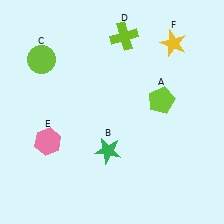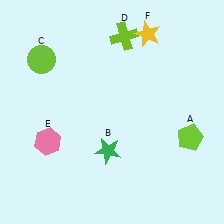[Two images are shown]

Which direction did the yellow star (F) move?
The yellow star (F) moved left.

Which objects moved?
The objects that moved are: the lime pentagon (A), the yellow star (F).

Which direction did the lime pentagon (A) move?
The lime pentagon (A) moved down.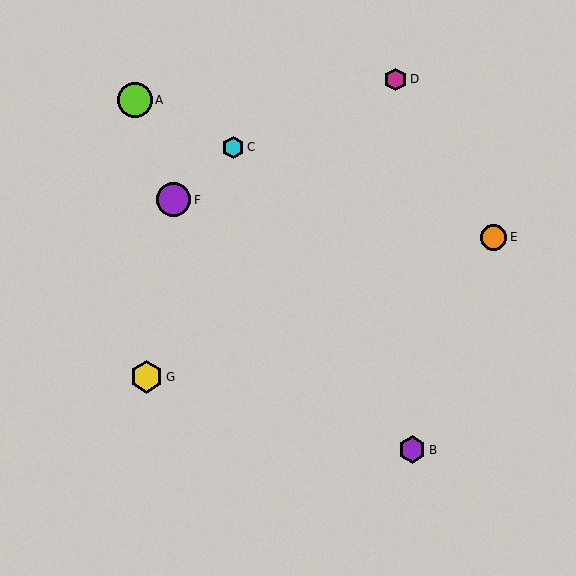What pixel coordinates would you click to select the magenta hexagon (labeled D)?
Click at (395, 79) to select the magenta hexagon D.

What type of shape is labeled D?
Shape D is a magenta hexagon.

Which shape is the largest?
The lime circle (labeled A) is the largest.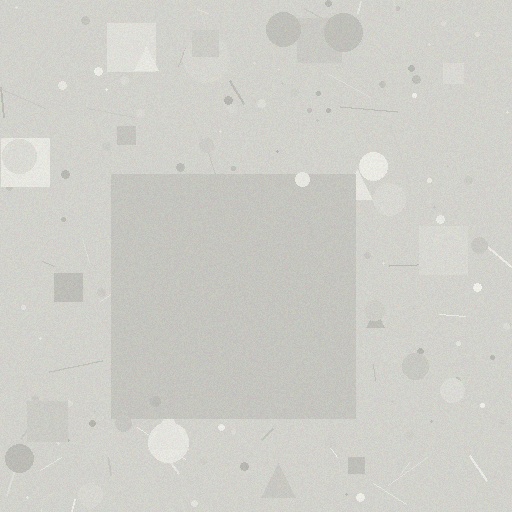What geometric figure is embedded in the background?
A square is embedded in the background.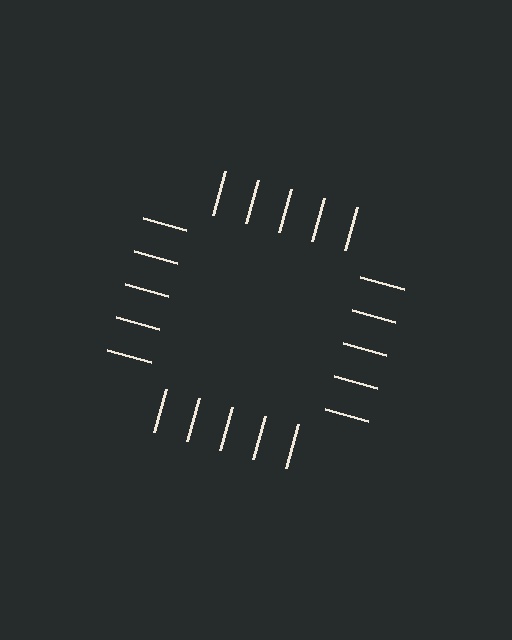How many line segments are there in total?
20 — 5 along each of the 4 edges.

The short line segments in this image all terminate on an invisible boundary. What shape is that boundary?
An illusory square — the line segments terminate on its edges but no continuous stroke is drawn.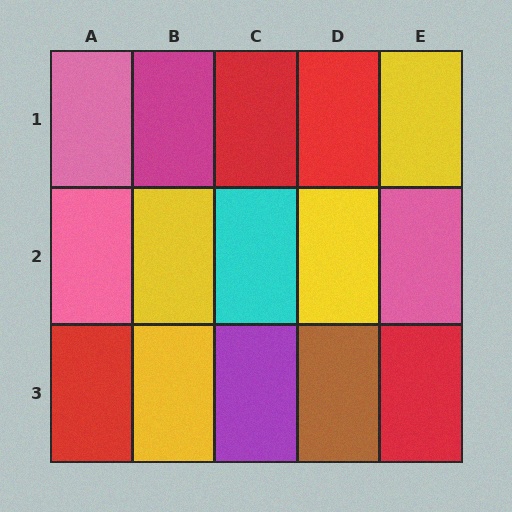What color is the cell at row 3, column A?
Red.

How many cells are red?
4 cells are red.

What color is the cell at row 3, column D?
Brown.